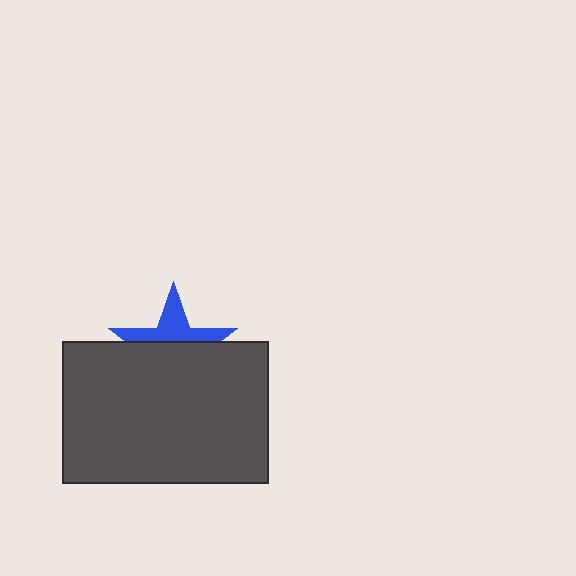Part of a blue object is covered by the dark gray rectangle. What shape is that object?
It is a star.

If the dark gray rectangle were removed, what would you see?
You would see the complete blue star.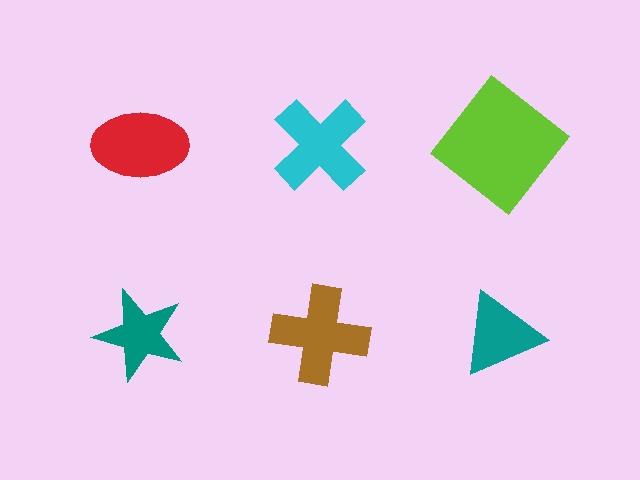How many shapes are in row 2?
3 shapes.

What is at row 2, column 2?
A brown cross.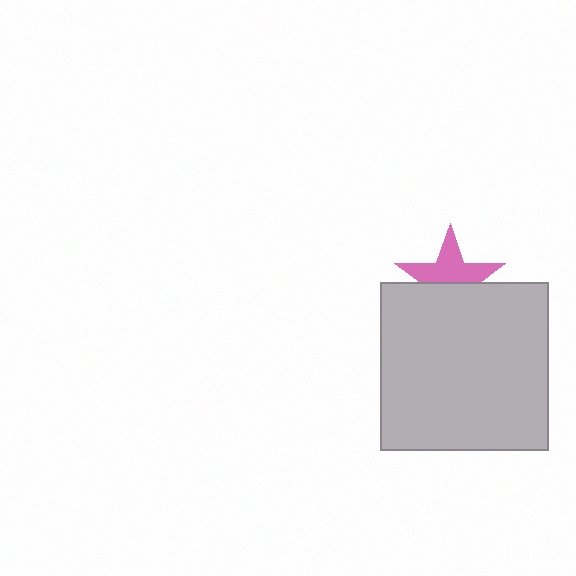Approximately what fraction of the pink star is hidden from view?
Roughly 46% of the pink star is hidden behind the light gray square.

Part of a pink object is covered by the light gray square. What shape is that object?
It is a star.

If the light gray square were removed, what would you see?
You would see the complete pink star.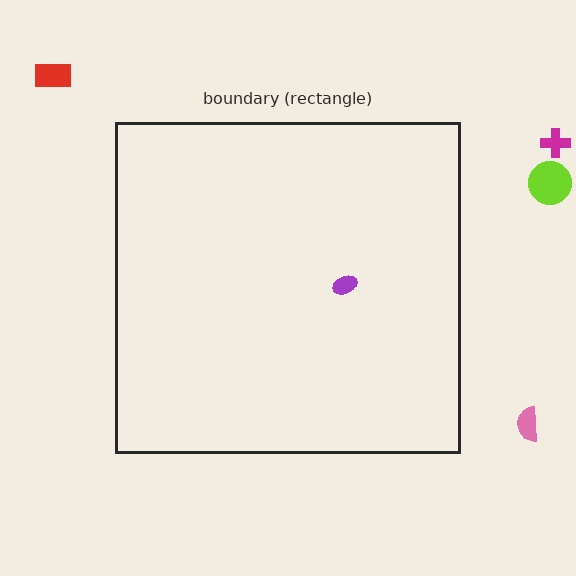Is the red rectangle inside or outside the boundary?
Outside.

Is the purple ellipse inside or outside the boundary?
Inside.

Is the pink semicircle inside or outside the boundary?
Outside.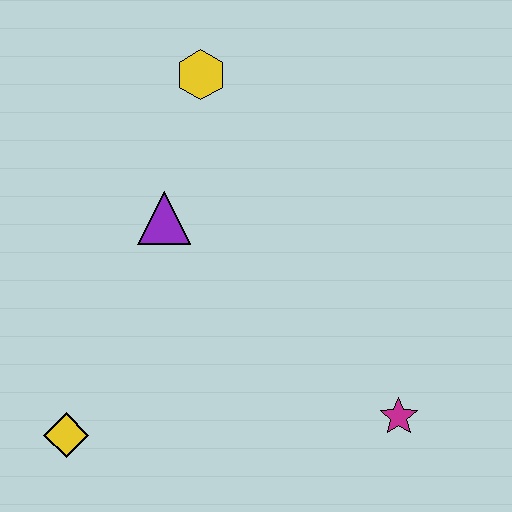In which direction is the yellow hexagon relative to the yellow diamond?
The yellow hexagon is above the yellow diamond.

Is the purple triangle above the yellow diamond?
Yes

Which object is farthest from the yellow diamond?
The yellow hexagon is farthest from the yellow diamond.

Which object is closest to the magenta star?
The purple triangle is closest to the magenta star.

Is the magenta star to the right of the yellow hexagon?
Yes